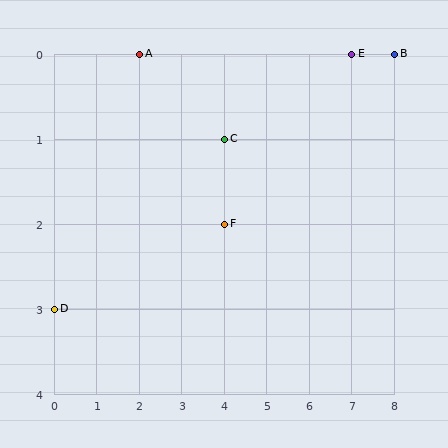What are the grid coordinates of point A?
Point A is at grid coordinates (2, 0).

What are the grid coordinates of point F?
Point F is at grid coordinates (4, 2).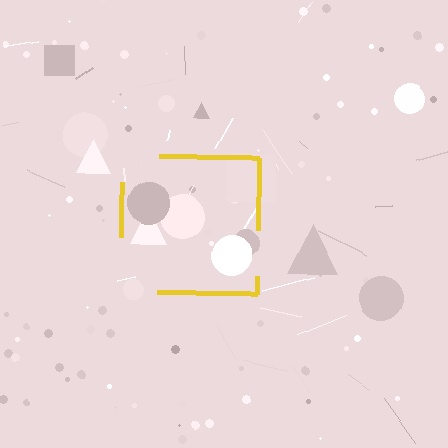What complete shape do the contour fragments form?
The contour fragments form a square.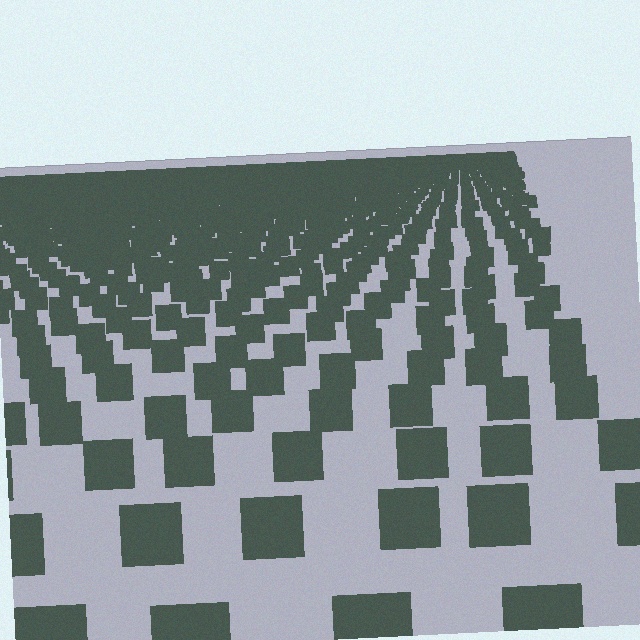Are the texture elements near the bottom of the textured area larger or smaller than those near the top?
Larger. Near the bottom, elements are closer to the viewer and appear at a bigger on-screen size.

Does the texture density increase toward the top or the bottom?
Density increases toward the top.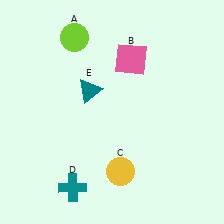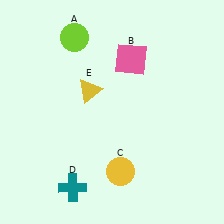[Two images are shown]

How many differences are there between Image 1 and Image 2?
There is 1 difference between the two images.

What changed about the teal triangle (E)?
In Image 1, E is teal. In Image 2, it changed to yellow.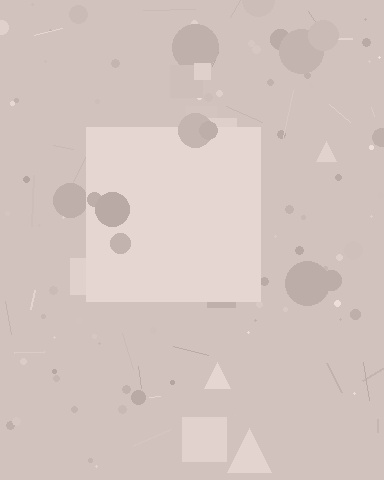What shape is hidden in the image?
A square is hidden in the image.